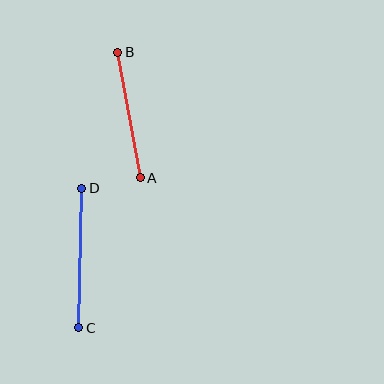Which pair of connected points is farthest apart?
Points C and D are farthest apart.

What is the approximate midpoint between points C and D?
The midpoint is at approximately (80, 258) pixels.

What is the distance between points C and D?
The distance is approximately 139 pixels.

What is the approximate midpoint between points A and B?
The midpoint is at approximately (129, 115) pixels.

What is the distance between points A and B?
The distance is approximately 127 pixels.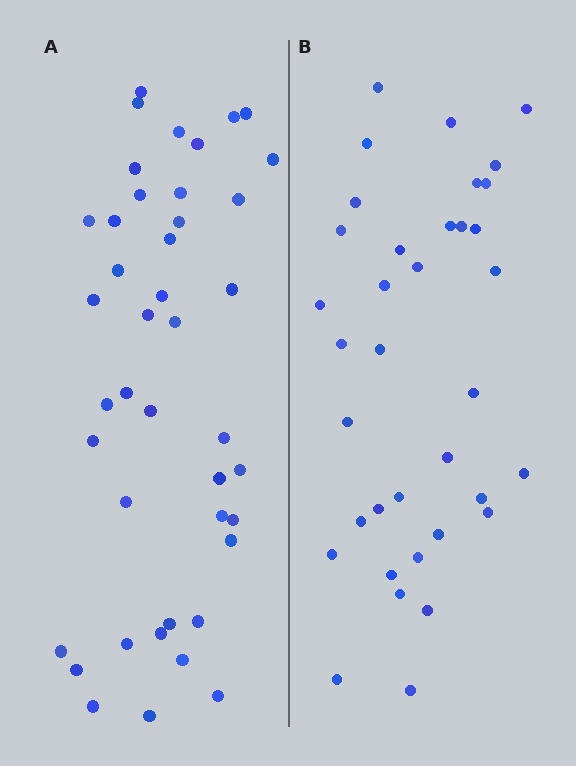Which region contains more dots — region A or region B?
Region A (the left region) has more dots.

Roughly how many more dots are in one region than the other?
Region A has about 6 more dots than region B.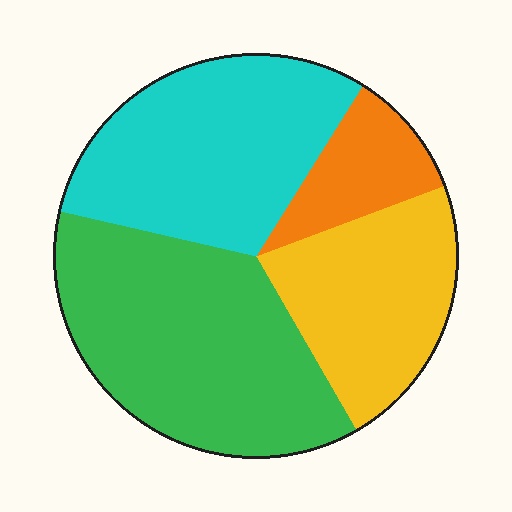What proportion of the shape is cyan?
Cyan takes up between a sixth and a third of the shape.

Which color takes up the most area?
Green, at roughly 35%.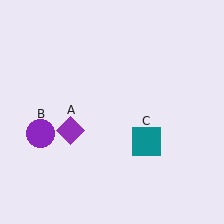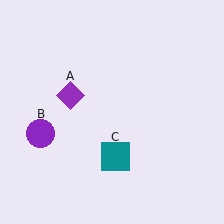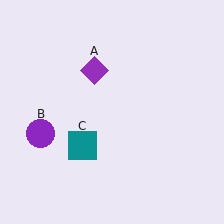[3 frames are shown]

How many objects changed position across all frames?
2 objects changed position: purple diamond (object A), teal square (object C).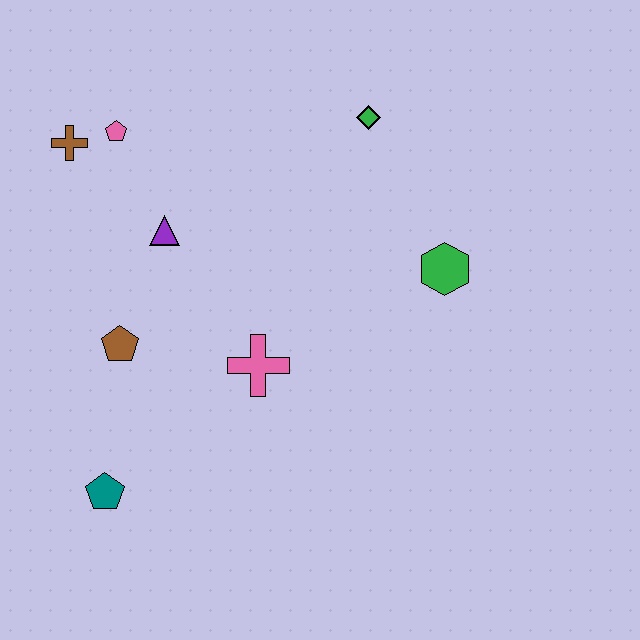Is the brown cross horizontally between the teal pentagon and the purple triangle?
No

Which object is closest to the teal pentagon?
The brown pentagon is closest to the teal pentagon.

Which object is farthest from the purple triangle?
The green hexagon is farthest from the purple triangle.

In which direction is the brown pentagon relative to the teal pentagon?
The brown pentagon is above the teal pentagon.